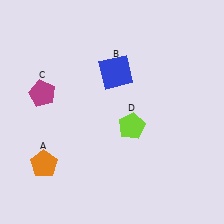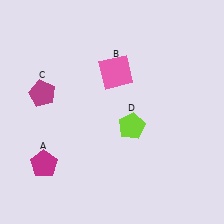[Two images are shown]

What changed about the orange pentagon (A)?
In Image 1, A is orange. In Image 2, it changed to magenta.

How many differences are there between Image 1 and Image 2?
There are 2 differences between the two images.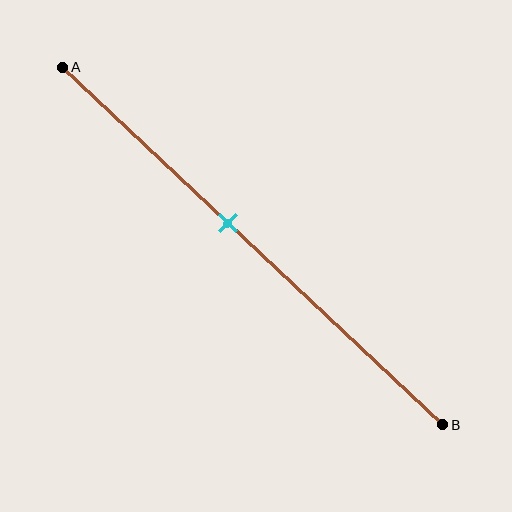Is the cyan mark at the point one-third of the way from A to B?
No, the mark is at about 45% from A, not at the 33% one-third point.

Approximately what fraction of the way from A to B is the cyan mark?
The cyan mark is approximately 45% of the way from A to B.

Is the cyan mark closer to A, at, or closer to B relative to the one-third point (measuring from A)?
The cyan mark is closer to point B than the one-third point of segment AB.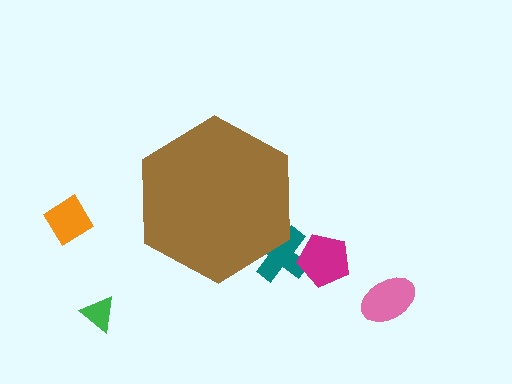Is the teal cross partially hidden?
Yes, the teal cross is partially hidden behind the brown hexagon.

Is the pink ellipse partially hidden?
No, the pink ellipse is fully visible.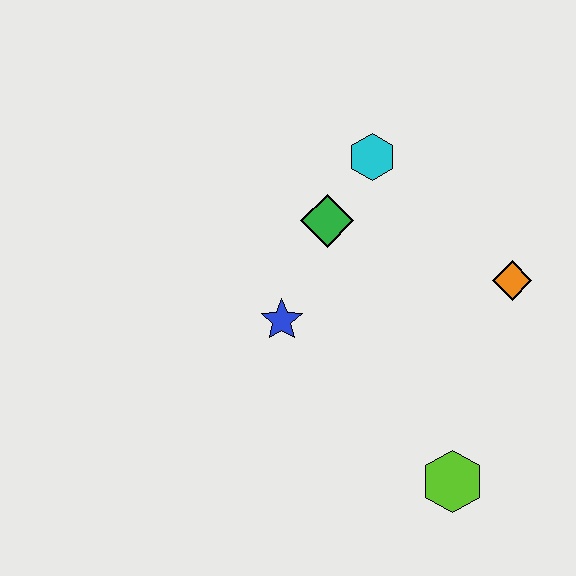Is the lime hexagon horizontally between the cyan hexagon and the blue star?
No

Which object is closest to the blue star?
The green diamond is closest to the blue star.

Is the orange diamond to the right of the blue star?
Yes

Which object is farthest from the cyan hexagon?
The lime hexagon is farthest from the cyan hexagon.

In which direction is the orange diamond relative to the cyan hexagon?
The orange diamond is to the right of the cyan hexagon.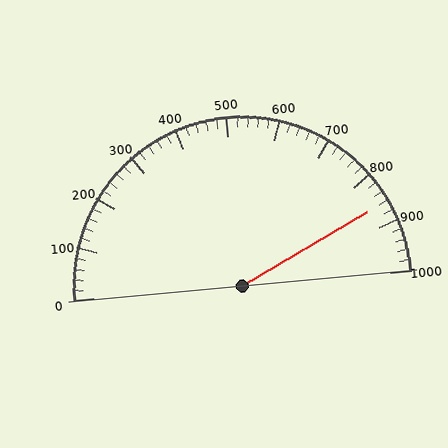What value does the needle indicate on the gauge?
The needle indicates approximately 860.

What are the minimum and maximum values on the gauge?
The gauge ranges from 0 to 1000.